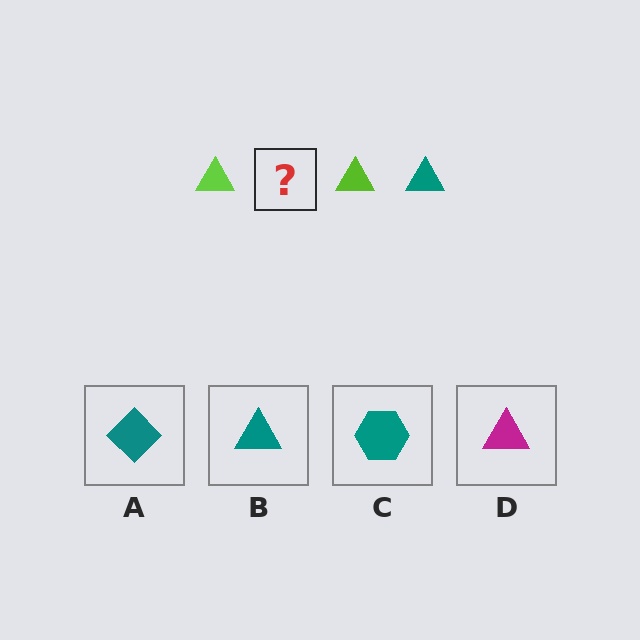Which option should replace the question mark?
Option B.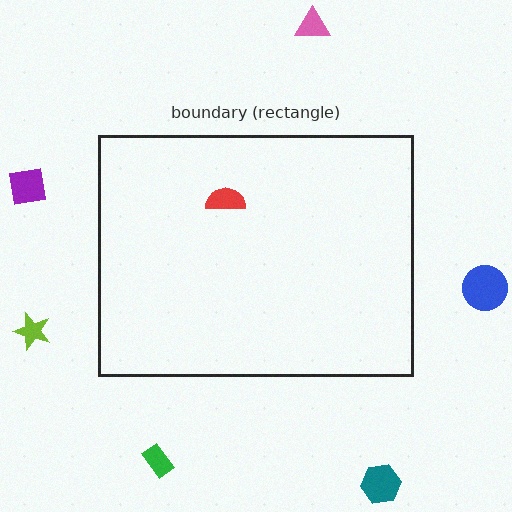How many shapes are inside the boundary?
1 inside, 6 outside.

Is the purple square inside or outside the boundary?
Outside.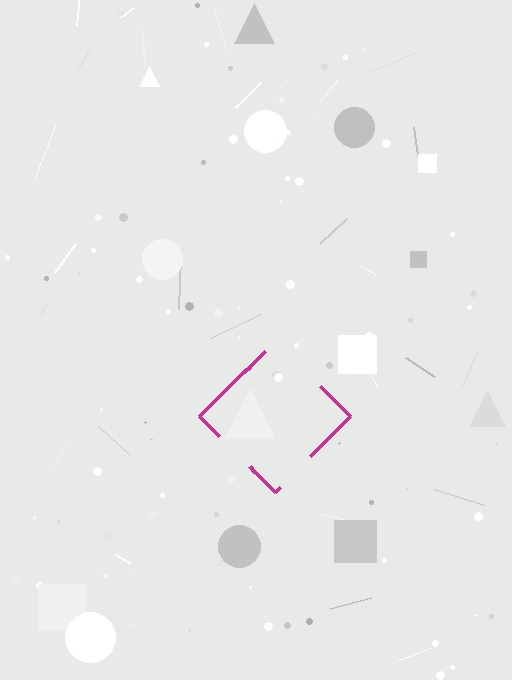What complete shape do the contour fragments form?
The contour fragments form a diamond.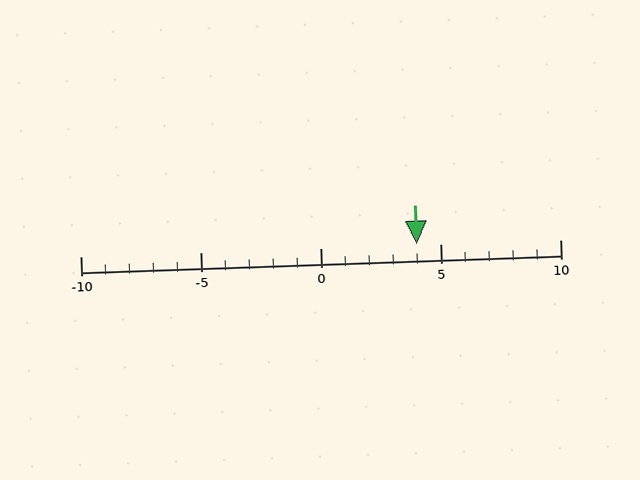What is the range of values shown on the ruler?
The ruler shows values from -10 to 10.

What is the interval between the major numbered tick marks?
The major tick marks are spaced 5 units apart.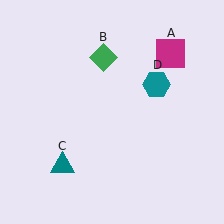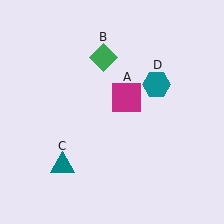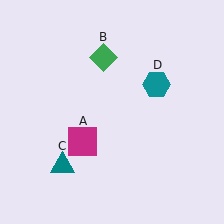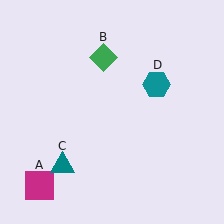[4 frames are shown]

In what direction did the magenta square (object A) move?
The magenta square (object A) moved down and to the left.